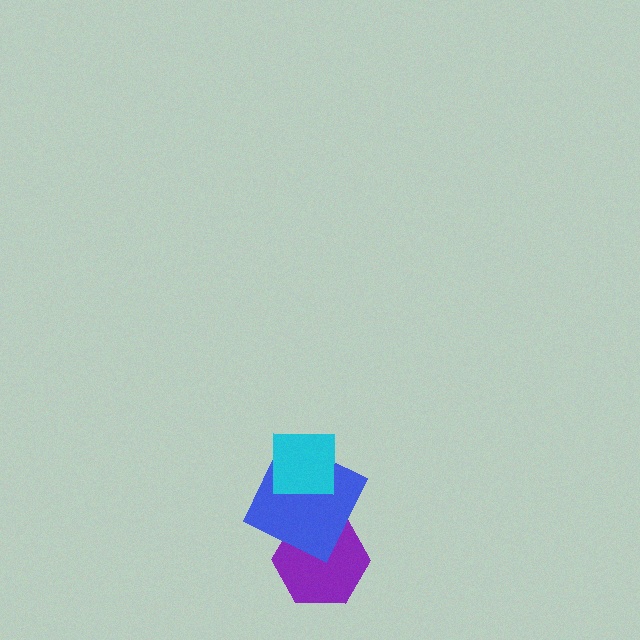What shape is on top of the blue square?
The cyan square is on top of the blue square.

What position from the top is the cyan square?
The cyan square is 1st from the top.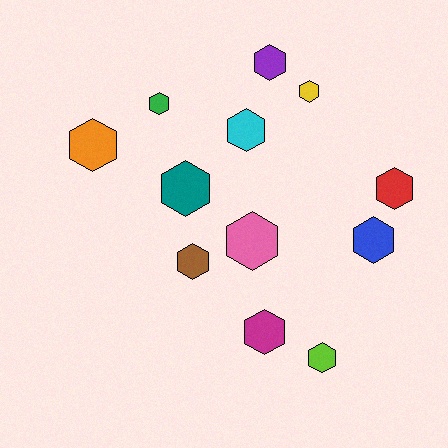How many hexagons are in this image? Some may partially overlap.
There are 12 hexagons.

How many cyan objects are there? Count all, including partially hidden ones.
There is 1 cyan object.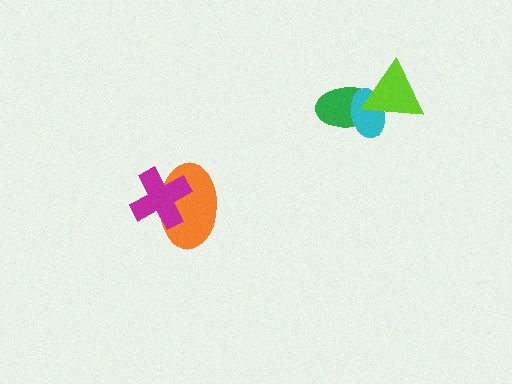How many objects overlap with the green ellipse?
2 objects overlap with the green ellipse.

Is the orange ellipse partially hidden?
Yes, it is partially covered by another shape.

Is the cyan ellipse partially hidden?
Yes, it is partially covered by another shape.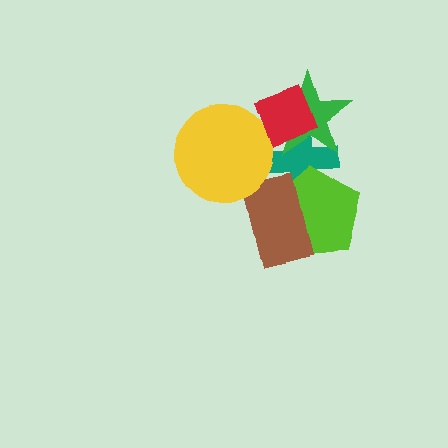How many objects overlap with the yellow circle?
2 objects overlap with the yellow circle.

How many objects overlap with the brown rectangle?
2 objects overlap with the brown rectangle.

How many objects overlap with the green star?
2 objects overlap with the green star.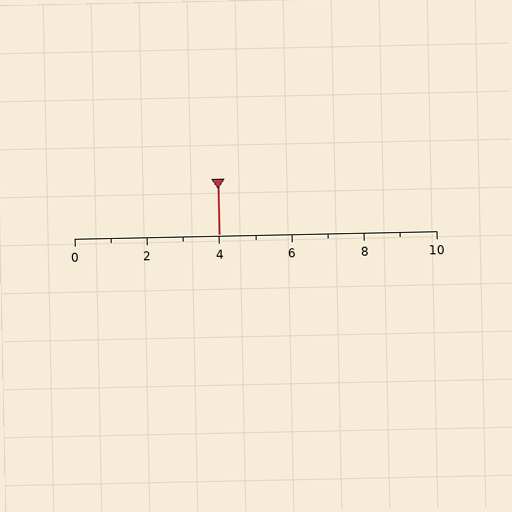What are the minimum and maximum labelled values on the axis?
The axis runs from 0 to 10.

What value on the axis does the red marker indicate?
The marker indicates approximately 4.